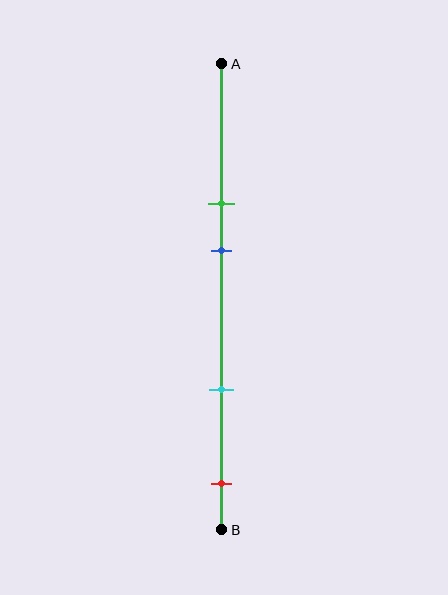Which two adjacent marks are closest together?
The green and blue marks are the closest adjacent pair.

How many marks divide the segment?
There are 4 marks dividing the segment.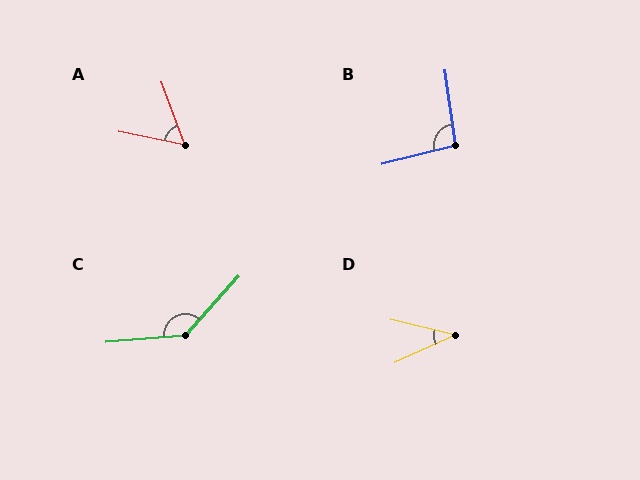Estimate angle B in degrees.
Approximately 96 degrees.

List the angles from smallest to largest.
D (38°), A (57°), B (96°), C (137°).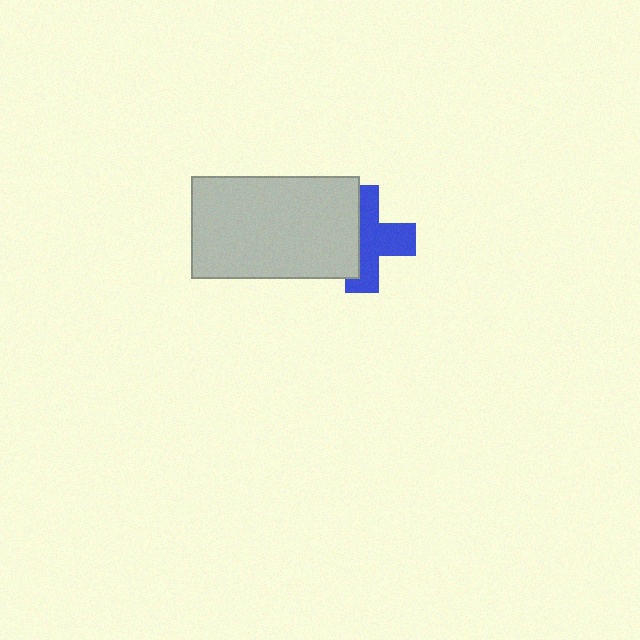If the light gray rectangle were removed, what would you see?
You would see the complete blue cross.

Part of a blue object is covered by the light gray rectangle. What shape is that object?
It is a cross.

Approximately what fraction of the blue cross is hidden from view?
Roughly 42% of the blue cross is hidden behind the light gray rectangle.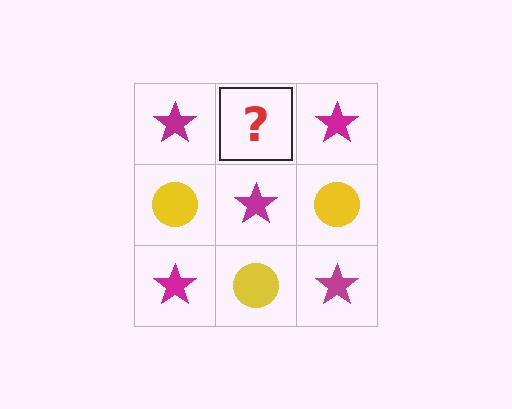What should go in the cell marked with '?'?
The missing cell should contain a yellow circle.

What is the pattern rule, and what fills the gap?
The rule is that it alternates magenta star and yellow circle in a checkerboard pattern. The gap should be filled with a yellow circle.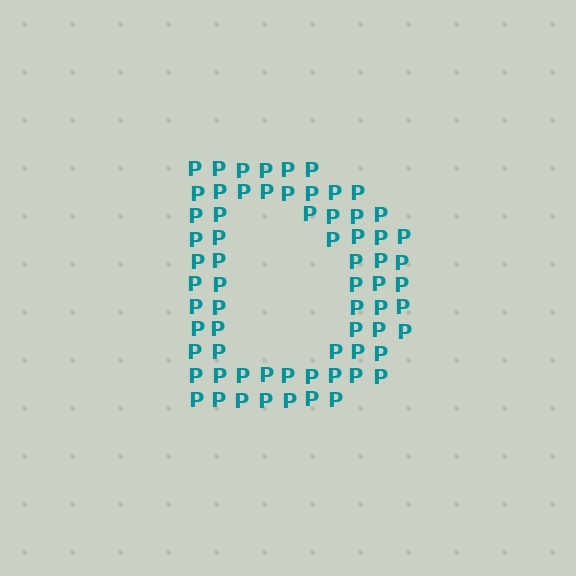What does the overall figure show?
The overall figure shows the letter D.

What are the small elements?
The small elements are letter P's.